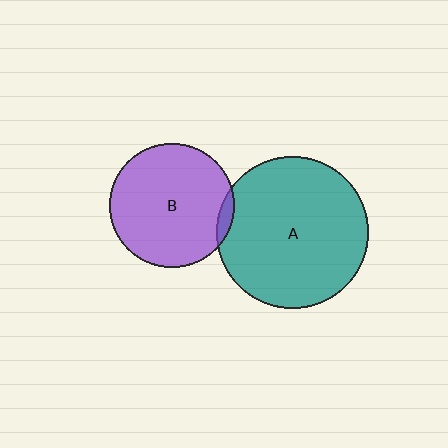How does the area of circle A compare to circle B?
Approximately 1.5 times.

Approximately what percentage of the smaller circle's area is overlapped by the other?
Approximately 5%.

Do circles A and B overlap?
Yes.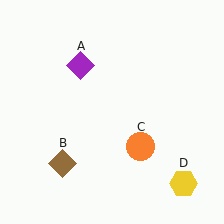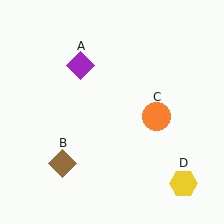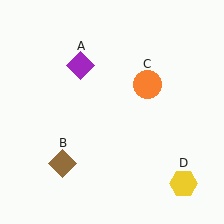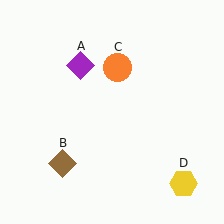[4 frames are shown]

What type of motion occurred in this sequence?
The orange circle (object C) rotated counterclockwise around the center of the scene.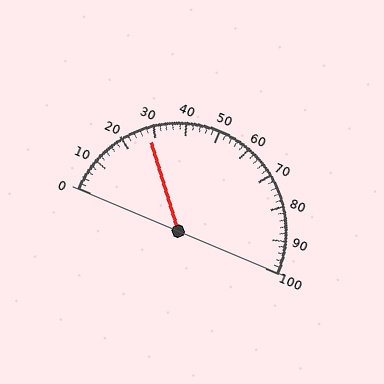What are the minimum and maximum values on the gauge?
The gauge ranges from 0 to 100.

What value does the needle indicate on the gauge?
The needle indicates approximately 28.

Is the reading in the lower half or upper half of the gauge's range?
The reading is in the lower half of the range (0 to 100).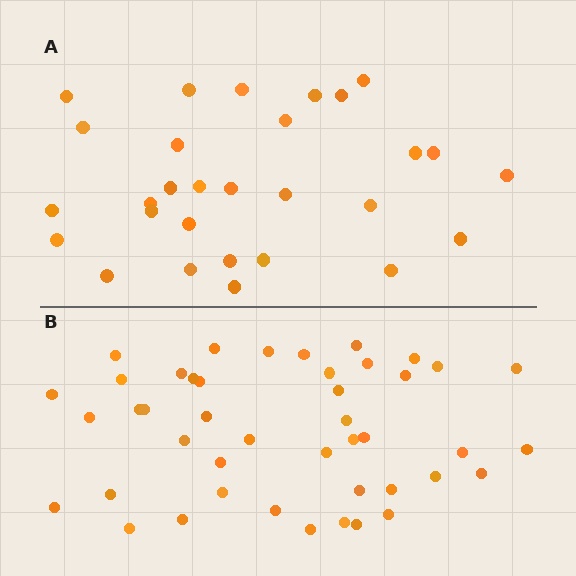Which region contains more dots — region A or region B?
Region B (the bottom region) has more dots.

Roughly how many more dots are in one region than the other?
Region B has approximately 15 more dots than region A.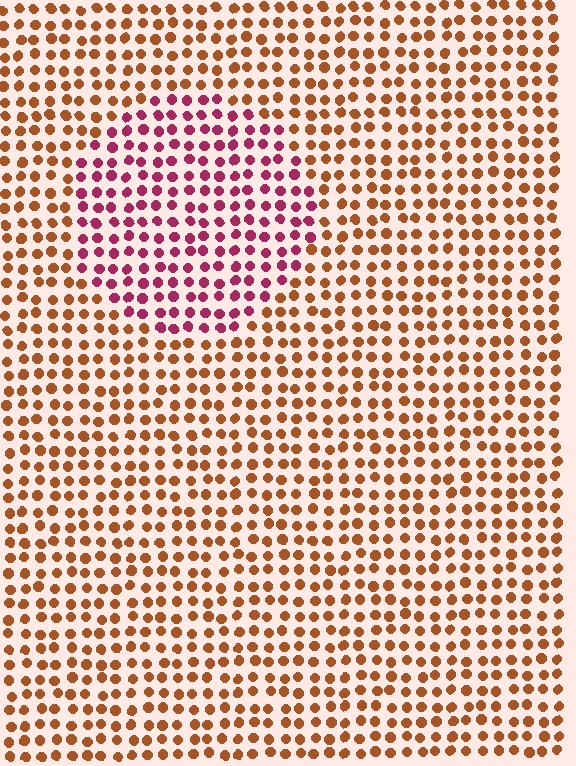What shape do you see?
I see a circle.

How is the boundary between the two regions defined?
The boundary is defined purely by a slight shift in hue (about 49 degrees). Spacing, size, and orientation are identical on both sides.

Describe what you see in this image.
The image is filled with small brown elements in a uniform arrangement. A circle-shaped region is visible where the elements are tinted to a slightly different hue, forming a subtle color boundary.